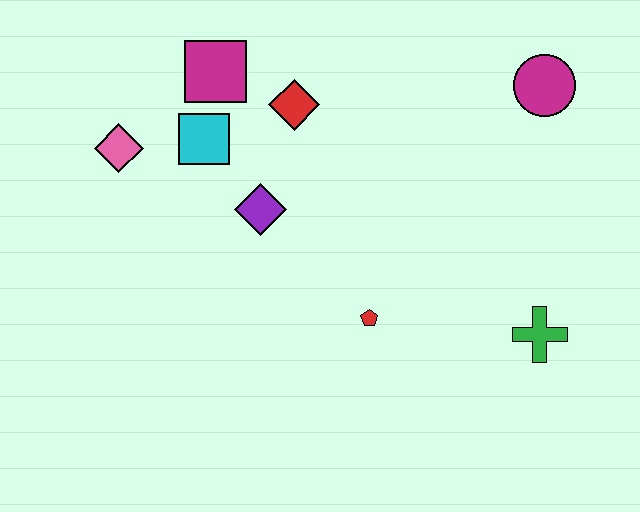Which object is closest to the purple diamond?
The cyan square is closest to the purple diamond.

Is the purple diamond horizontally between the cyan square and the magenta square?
No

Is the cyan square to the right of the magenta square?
No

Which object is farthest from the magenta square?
The green cross is farthest from the magenta square.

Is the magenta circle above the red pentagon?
Yes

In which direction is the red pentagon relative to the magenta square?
The red pentagon is below the magenta square.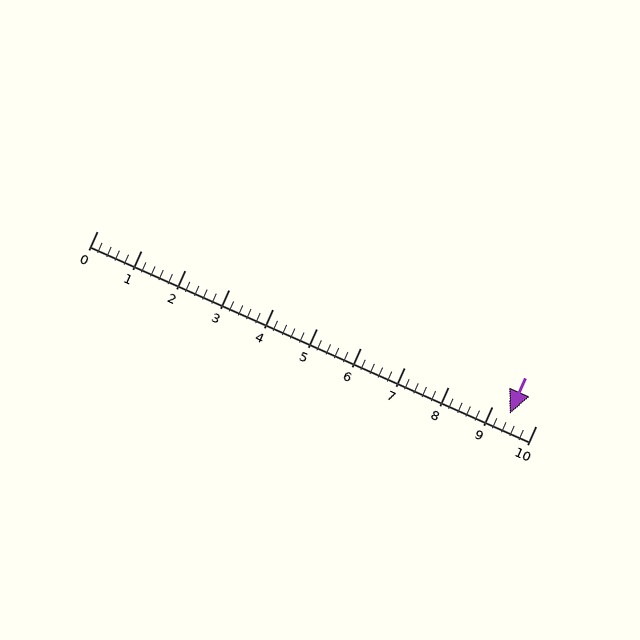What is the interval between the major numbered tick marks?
The major tick marks are spaced 1 units apart.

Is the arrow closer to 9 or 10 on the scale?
The arrow is closer to 9.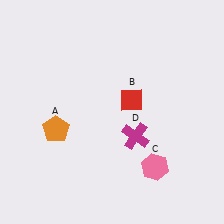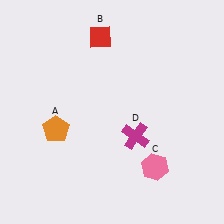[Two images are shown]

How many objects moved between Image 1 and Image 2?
1 object moved between the two images.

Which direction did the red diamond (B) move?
The red diamond (B) moved up.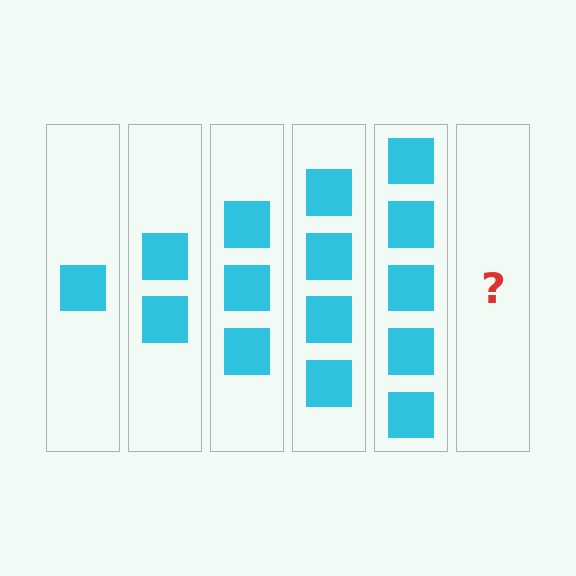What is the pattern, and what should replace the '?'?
The pattern is that each step adds one more square. The '?' should be 6 squares.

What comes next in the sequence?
The next element should be 6 squares.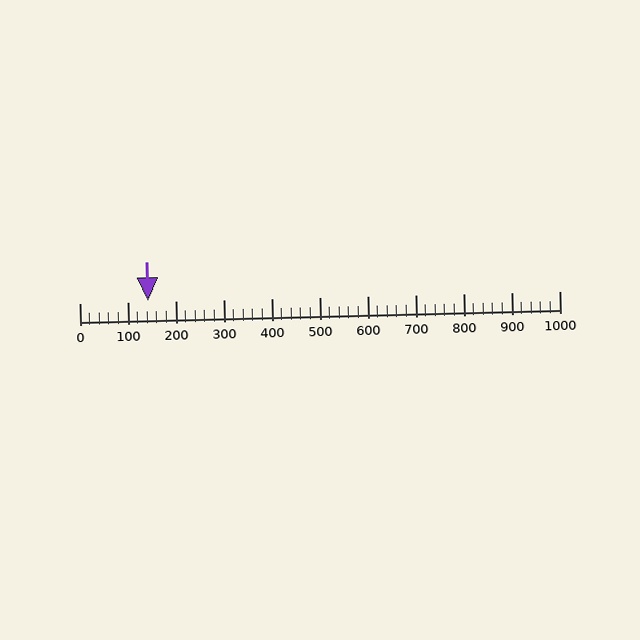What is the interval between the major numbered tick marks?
The major tick marks are spaced 100 units apart.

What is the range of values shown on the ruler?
The ruler shows values from 0 to 1000.